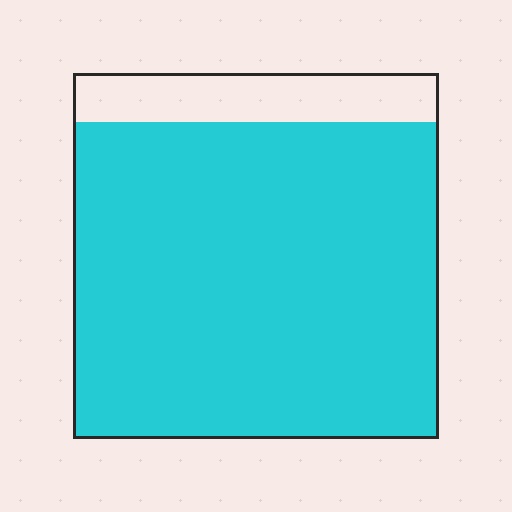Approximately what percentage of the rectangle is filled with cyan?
Approximately 85%.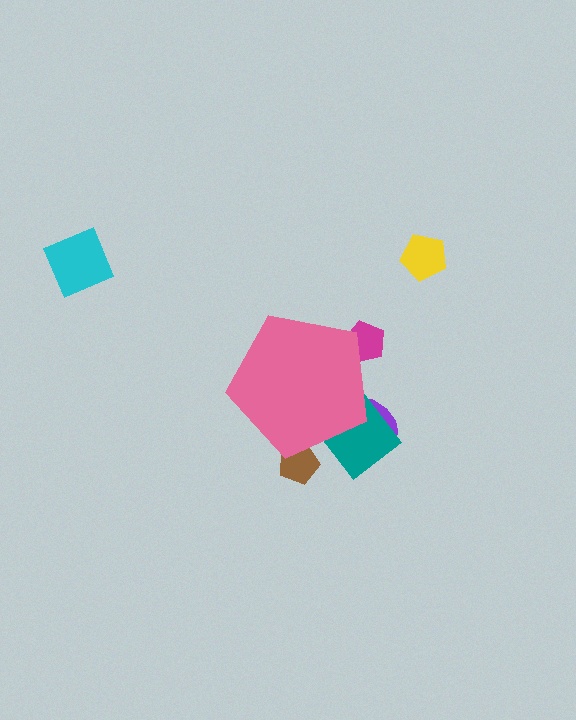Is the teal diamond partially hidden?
Yes, the teal diamond is partially hidden behind the pink pentagon.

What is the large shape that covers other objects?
A pink pentagon.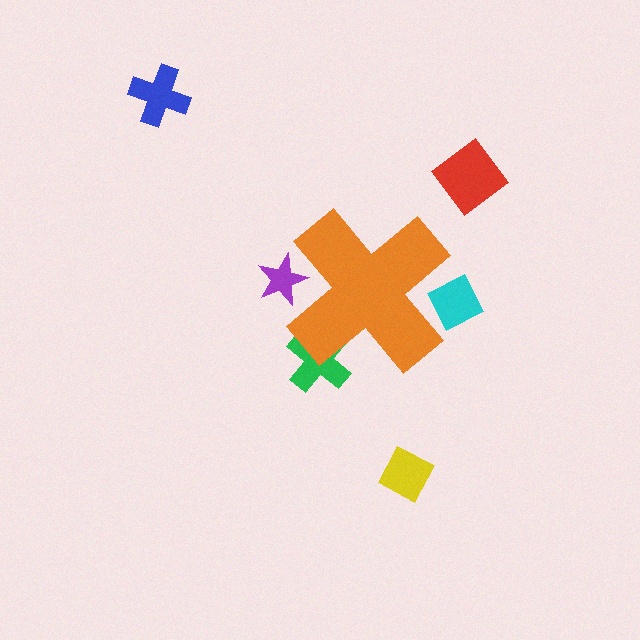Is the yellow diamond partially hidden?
No, the yellow diamond is fully visible.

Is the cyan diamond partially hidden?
Yes, the cyan diamond is partially hidden behind the orange cross.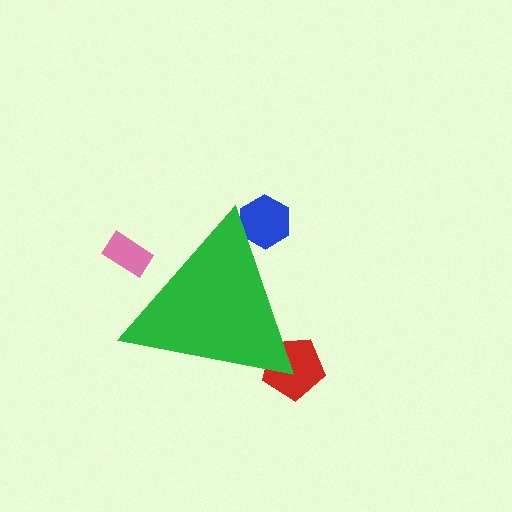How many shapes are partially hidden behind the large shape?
3 shapes are partially hidden.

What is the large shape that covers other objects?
A green triangle.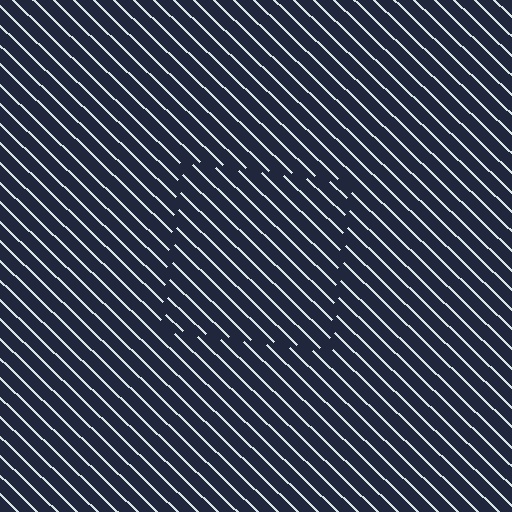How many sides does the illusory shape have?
4 sides — the line-ends trace a square.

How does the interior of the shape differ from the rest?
The interior of the shape contains the same grating, shifted by half a period — the contour is defined by the phase discontinuity where line-ends from the inner and outer gratings abut.